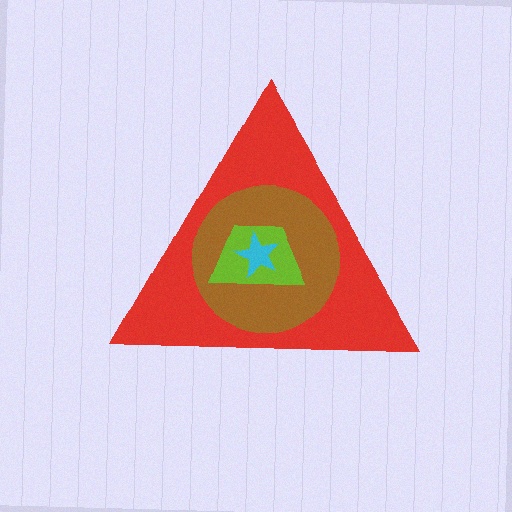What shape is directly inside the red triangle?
The brown circle.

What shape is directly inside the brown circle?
The lime trapezoid.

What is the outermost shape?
The red triangle.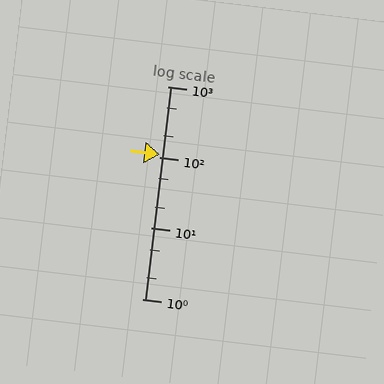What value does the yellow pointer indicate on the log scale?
The pointer indicates approximately 110.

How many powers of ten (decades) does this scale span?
The scale spans 3 decades, from 1 to 1000.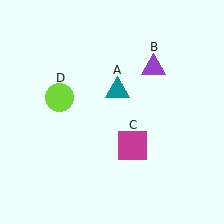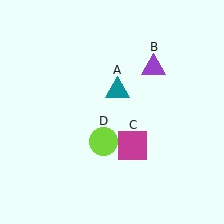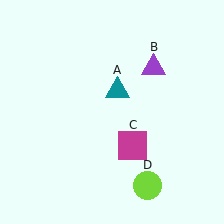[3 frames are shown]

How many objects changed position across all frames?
1 object changed position: lime circle (object D).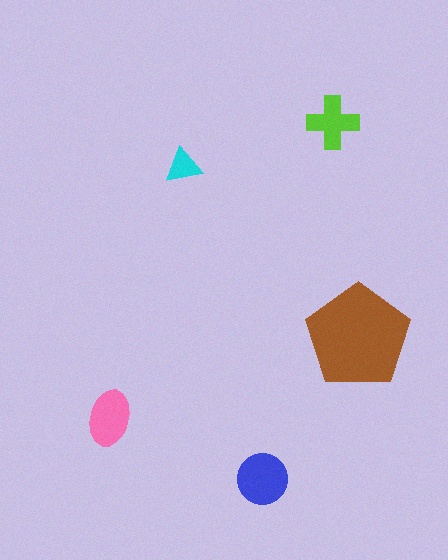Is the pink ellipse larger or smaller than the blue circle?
Smaller.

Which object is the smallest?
The cyan triangle.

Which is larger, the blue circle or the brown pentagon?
The brown pentagon.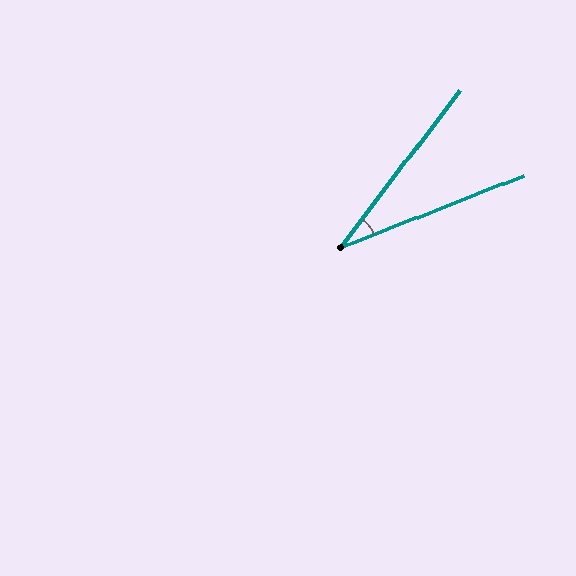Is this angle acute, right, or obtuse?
It is acute.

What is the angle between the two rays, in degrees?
Approximately 31 degrees.